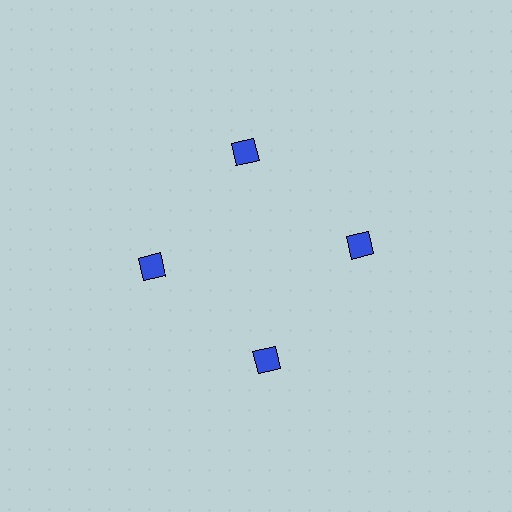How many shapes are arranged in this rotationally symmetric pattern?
There are 4 shapes, arranged in 4 groups of 1.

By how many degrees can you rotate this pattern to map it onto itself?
The pattern maps onto itself every 90 degrees of rotation.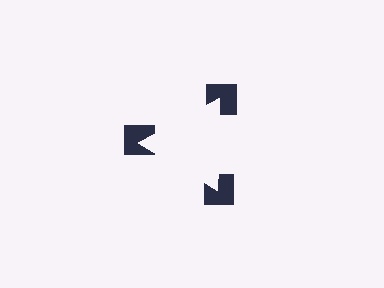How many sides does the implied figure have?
3 sides.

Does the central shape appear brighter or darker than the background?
It typically appears slightly brighter than the background, even though no actual brightness change is drawn.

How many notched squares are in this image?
There are 3 — one at each vertex of the illusory triangle.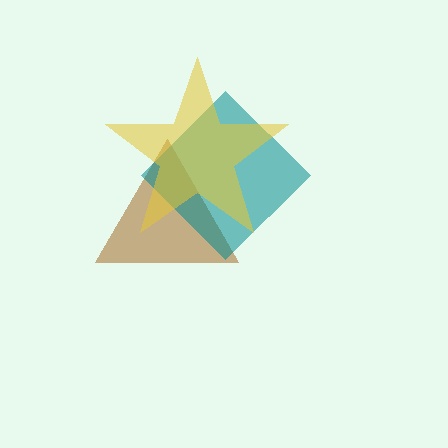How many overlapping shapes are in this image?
There are 3 overlapping shapes in the image.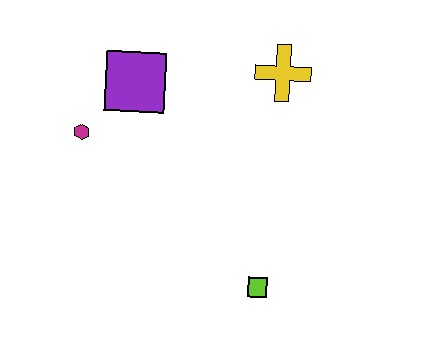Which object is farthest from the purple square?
The lime square is farthest from the purple square.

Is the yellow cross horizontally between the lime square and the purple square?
No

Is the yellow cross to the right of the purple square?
Yes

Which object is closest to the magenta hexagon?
The purple square is closest to the magenta hexagon.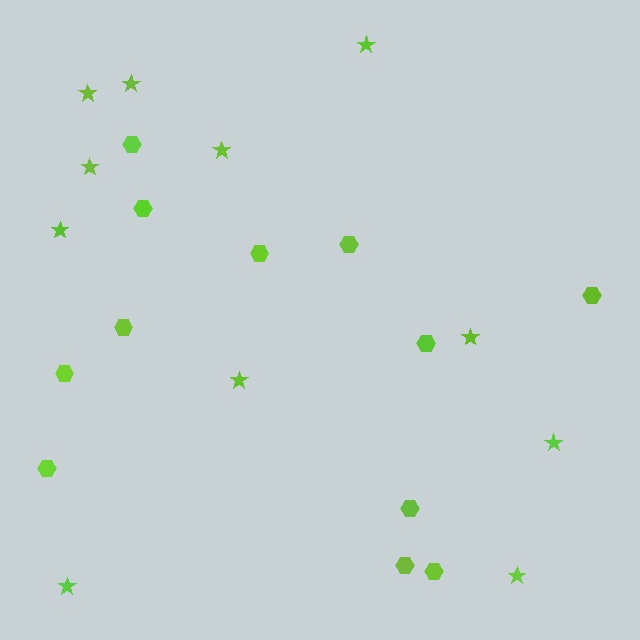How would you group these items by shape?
There are 2 groups: one group of hexagons (12) and one group of stars (11).